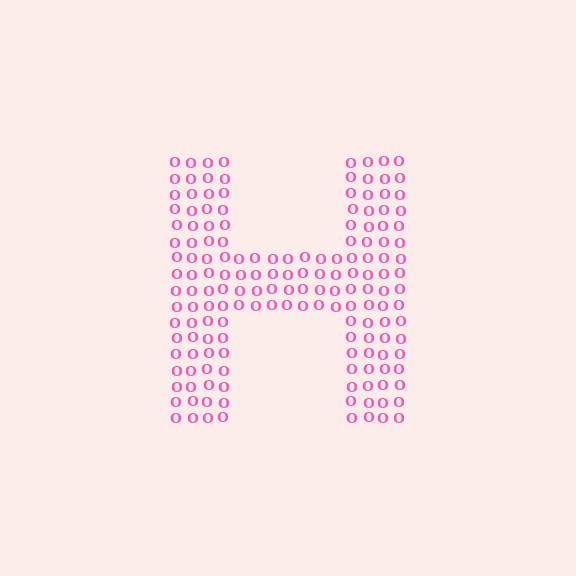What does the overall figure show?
The overall figure shows the letter H.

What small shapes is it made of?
It is made of small letter O's.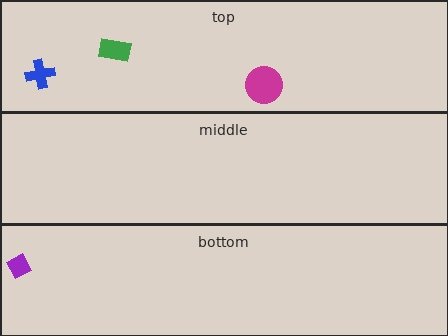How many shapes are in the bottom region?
1.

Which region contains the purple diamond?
The bottom region.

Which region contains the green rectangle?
The top region.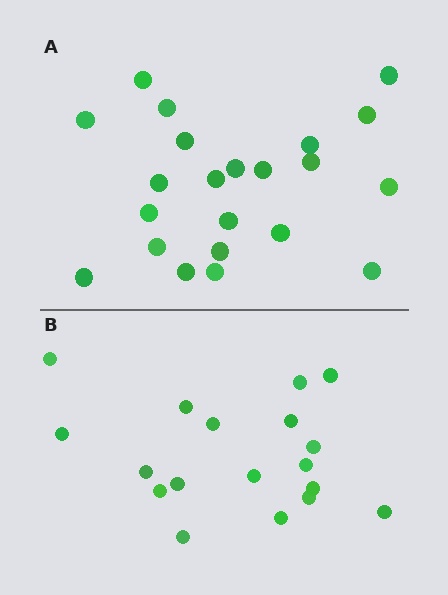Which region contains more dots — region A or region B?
Region A (the top region) has more dots.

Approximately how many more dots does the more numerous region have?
Region A has about 4 more dots than region B.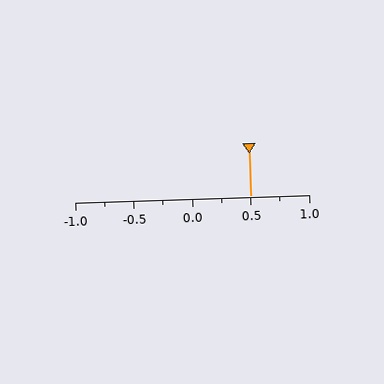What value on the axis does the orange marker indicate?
The marker indicates approximately 0.5.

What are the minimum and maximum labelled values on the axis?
The axis runs from -1.0 to 1.0.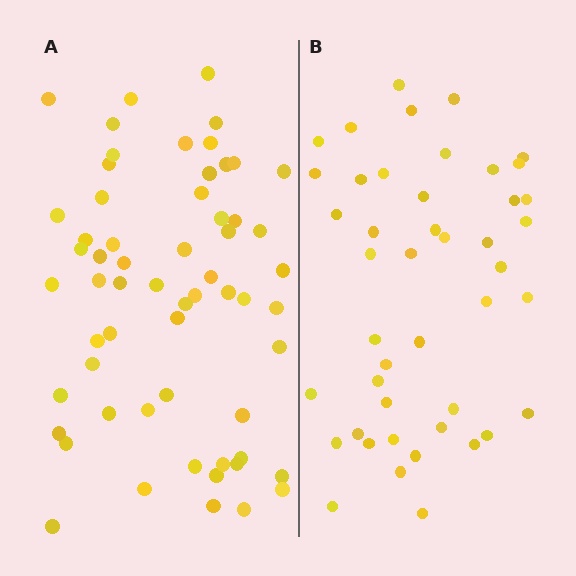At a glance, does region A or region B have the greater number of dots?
Region A (the left region) has more dots.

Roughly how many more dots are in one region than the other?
Region A has approximately 15 more dots than region B.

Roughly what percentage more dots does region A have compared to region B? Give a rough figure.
About 35% more.